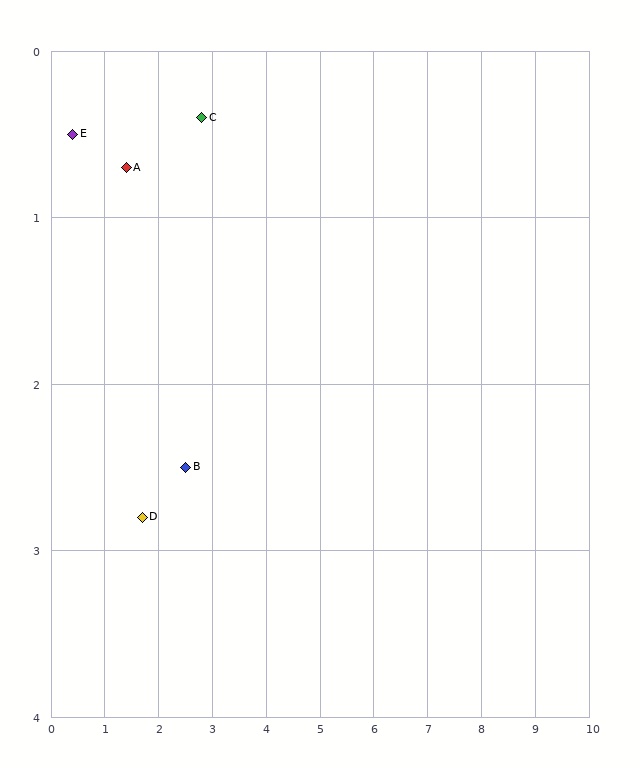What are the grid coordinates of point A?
Point A is at approximately (1.4, 0.7).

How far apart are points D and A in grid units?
Points D and A are about 2.1 grid units apart.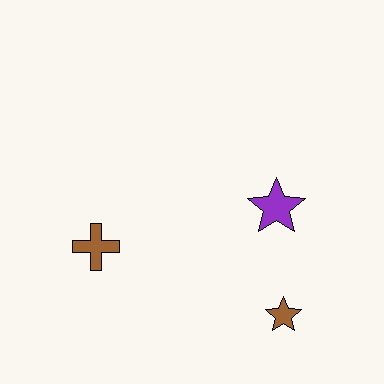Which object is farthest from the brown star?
The brown cross is farthest from the brown star.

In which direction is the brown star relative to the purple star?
The brown star is below the purple star.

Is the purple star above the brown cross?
Yes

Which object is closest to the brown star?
The purple star is closest to the brown star.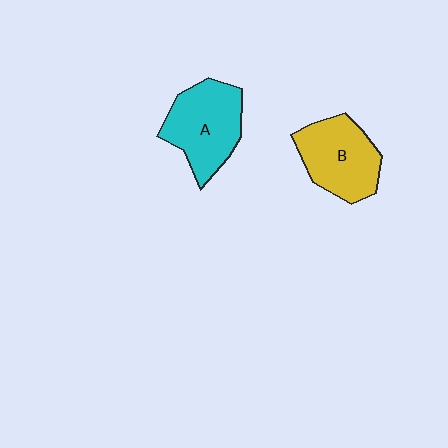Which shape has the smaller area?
Shape B (yellow).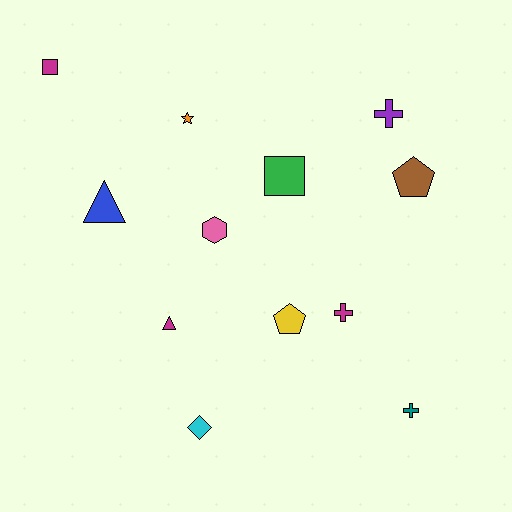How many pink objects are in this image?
There is 1 pink object.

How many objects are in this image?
There are 12 objects.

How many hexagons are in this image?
There is 1 hexagon.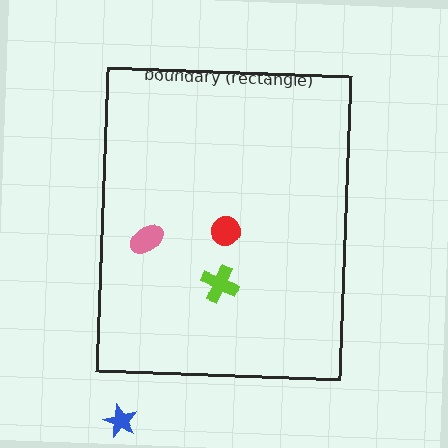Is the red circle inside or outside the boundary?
Inside.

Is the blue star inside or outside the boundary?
Outside.